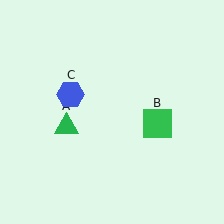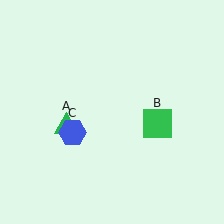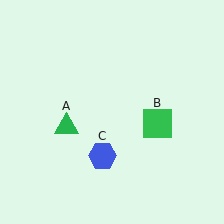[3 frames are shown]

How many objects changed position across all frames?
1 object changed position: blue hexagon (object C).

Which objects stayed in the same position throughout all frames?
Green triangle (object A) and green square (object B) remained stationary.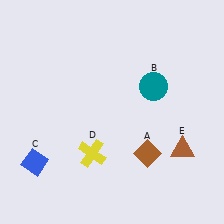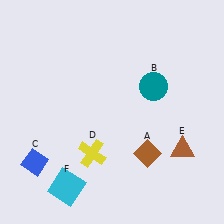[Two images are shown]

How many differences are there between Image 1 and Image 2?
There is 1 difference between the two images.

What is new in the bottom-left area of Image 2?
A cyan square (F) was added in the bottom-left area of Image 2.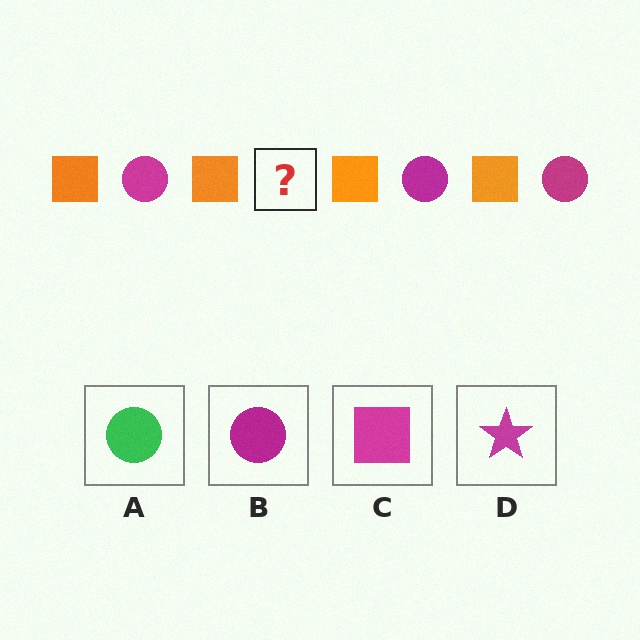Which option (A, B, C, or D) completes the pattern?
B.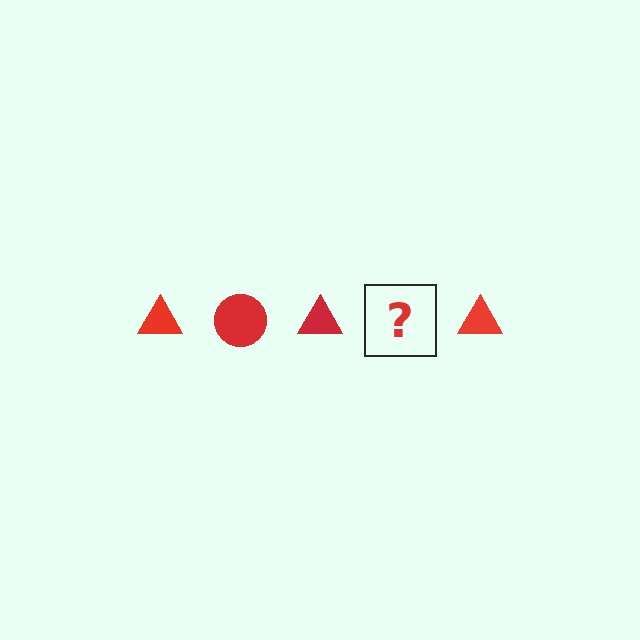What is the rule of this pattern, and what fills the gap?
The rule is that the pattern cycles through triangle, circle shapes in red. The gap should be filled with a red circle.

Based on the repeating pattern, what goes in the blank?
The blank should be a red circle.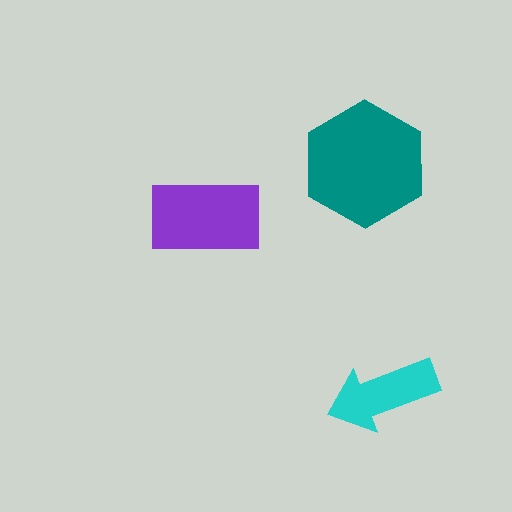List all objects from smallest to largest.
The cyan arrow, the purple rectangle, the teal hexagon.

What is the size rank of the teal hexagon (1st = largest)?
1st.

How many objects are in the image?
There are 3 objects in the image.